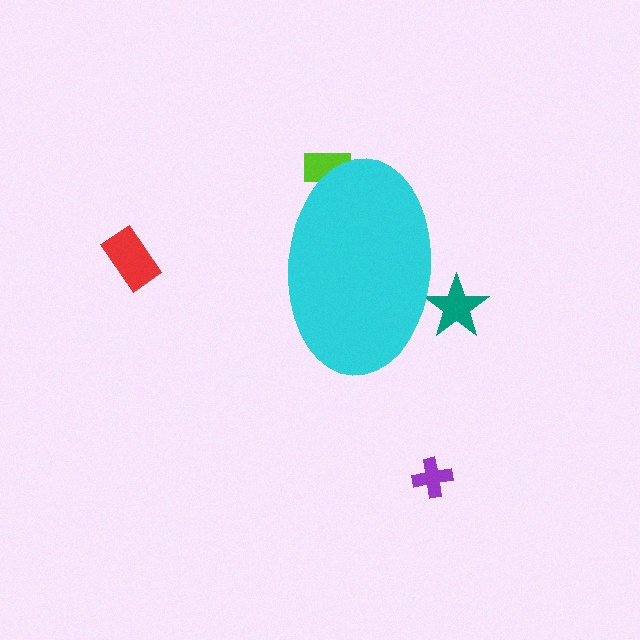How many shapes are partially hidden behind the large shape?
2 shapes are partially hidden.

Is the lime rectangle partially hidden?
Yes, the lime rectangle is partially hidden behind the cyan ellipse.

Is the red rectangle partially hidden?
No, the red rectangle is fully visible.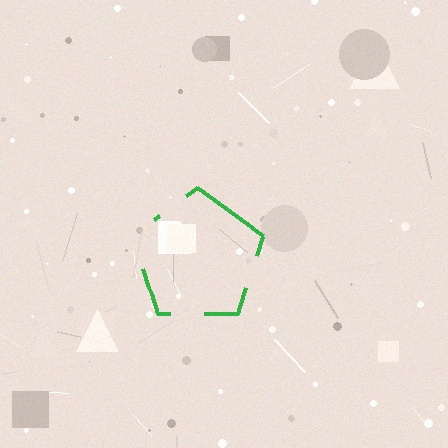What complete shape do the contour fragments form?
The contour fragments form a pentagon.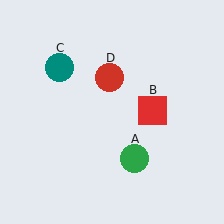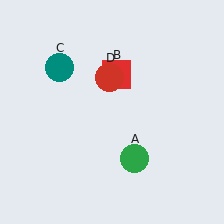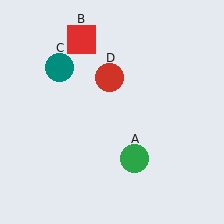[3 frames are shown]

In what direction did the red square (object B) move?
The red square (object B) moved up and to the left.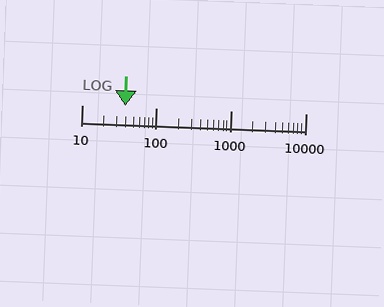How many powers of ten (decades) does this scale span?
The scale spans 3 decades, from 10 to 10000.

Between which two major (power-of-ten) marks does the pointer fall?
The pointer is between 10 and 100.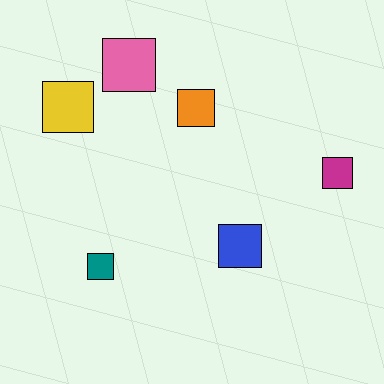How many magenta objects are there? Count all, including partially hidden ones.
There is 1 magenta object.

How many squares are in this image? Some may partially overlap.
There are 6 squares.